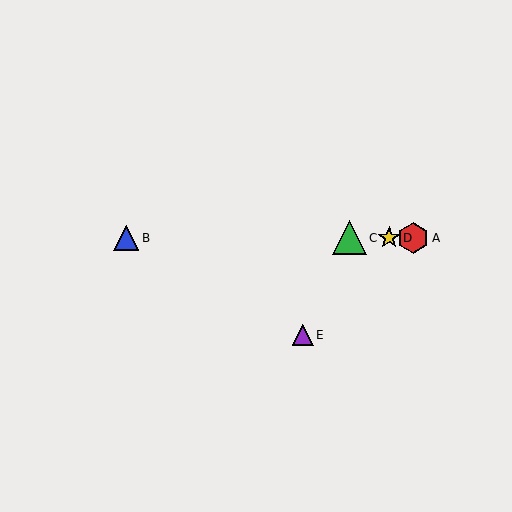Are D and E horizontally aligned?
No, D is at y≈238 and E is at y≈335.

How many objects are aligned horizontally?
4 objects (A, B, C, D) are aligned horizontally.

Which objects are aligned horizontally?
Objects A, B, C, D are aligned horizontally.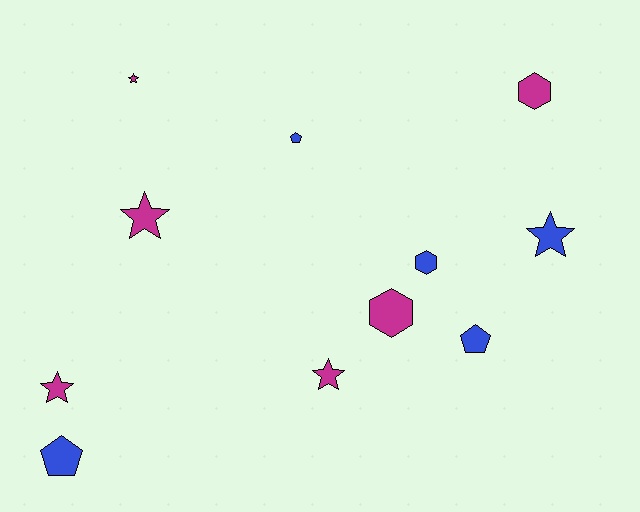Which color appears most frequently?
Magenta, with 6 objects.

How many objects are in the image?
There are 11 objects.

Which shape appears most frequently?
Star, with 5 objects.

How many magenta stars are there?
There are 4 magenta stars.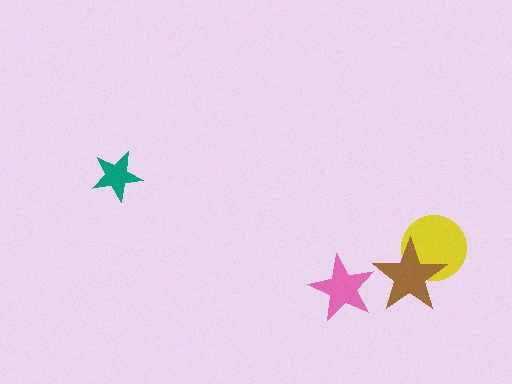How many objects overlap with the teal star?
0 objects overlap with the teal star.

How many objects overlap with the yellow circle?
1 object overlaps with the yellow circle.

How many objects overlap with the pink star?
0 objects overlap with the pink star.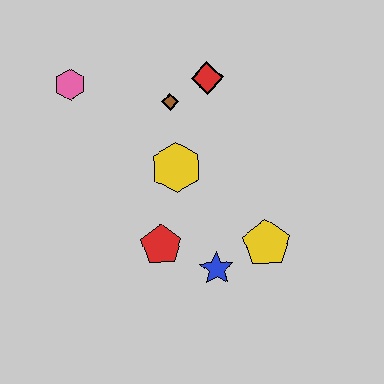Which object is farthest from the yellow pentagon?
The pink hexagon is farthest from the yellow pentagon.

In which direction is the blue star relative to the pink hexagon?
The blue star is below the pink hexagon.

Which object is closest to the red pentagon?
The blue star is closest to the red pentagon.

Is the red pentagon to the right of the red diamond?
No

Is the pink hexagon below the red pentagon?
No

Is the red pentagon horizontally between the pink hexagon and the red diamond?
Yes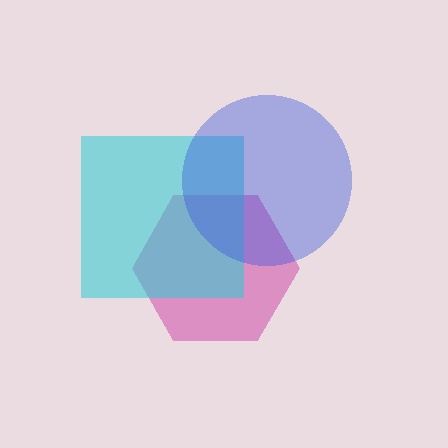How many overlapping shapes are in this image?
There are 3 overlapping shapes in the image.